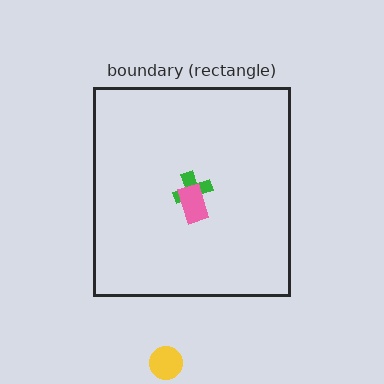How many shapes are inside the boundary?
2 inside, 1 outside.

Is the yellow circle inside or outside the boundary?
Outside.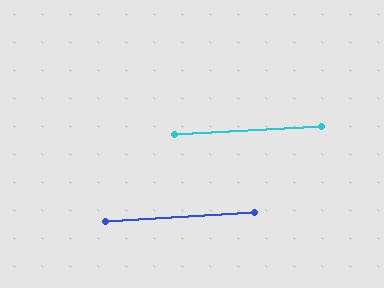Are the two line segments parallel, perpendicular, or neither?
Parallel — their directions differ by only 0.3°.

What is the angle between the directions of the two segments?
Approximately 0 degrees.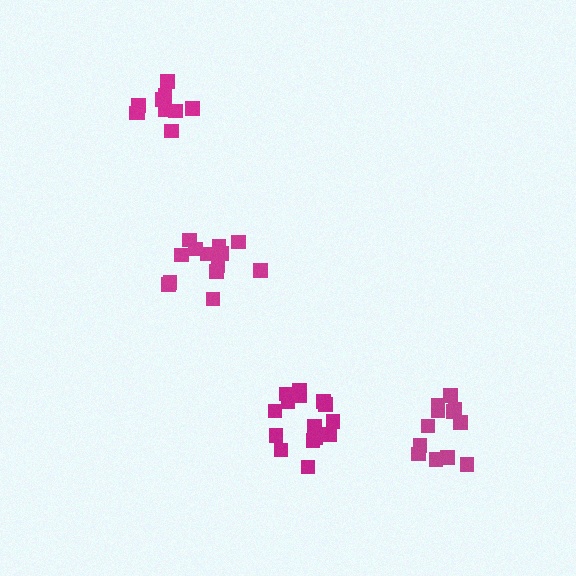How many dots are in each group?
Group 1: 13 dots, Group 2: 12 dots, Group 3: 10 dots, Group 4: 15 dots (50 total).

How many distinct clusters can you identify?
There are 4 distinct clusters.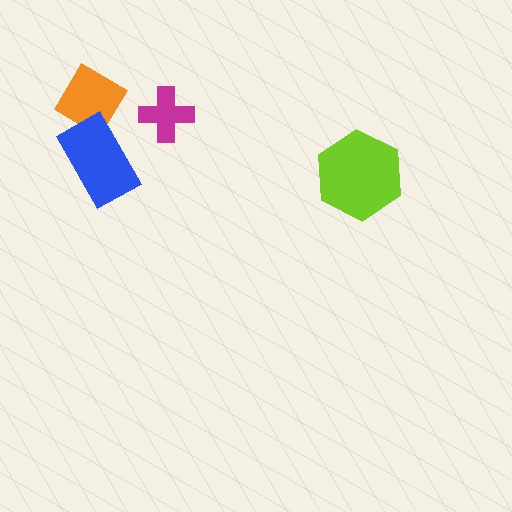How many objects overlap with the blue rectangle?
1 object overlaps with the blue rectangle.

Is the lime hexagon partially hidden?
No, no other shape covers it.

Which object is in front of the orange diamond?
The blue rectangle is in front of the orange diamond.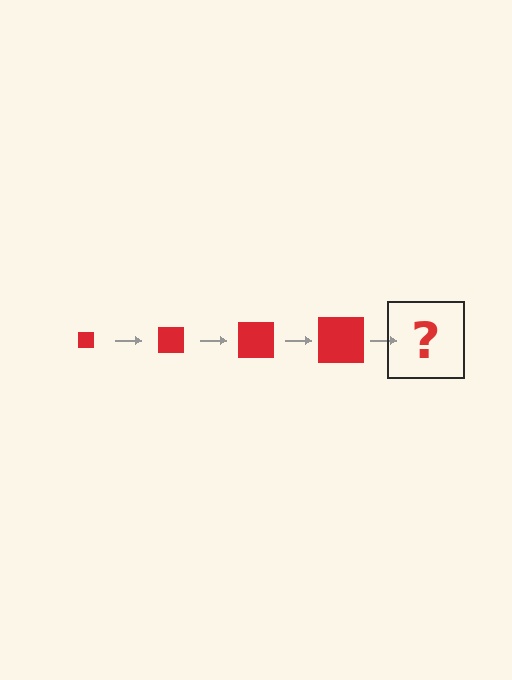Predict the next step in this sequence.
The next step is a red square, larger than the previous one.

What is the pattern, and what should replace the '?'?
The pattern is that the square gets progressively larger each step. The '?' should be a red square, larger than the previous one.